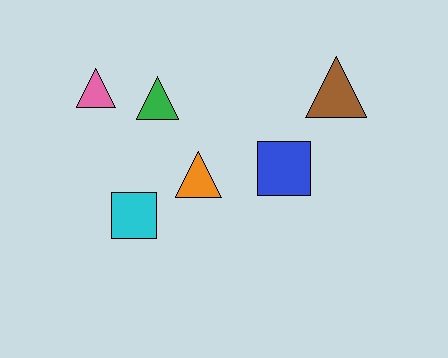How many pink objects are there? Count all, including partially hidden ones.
There is 1 pink object.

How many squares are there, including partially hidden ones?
There are 2 squares.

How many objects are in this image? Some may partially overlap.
There are 6 objects.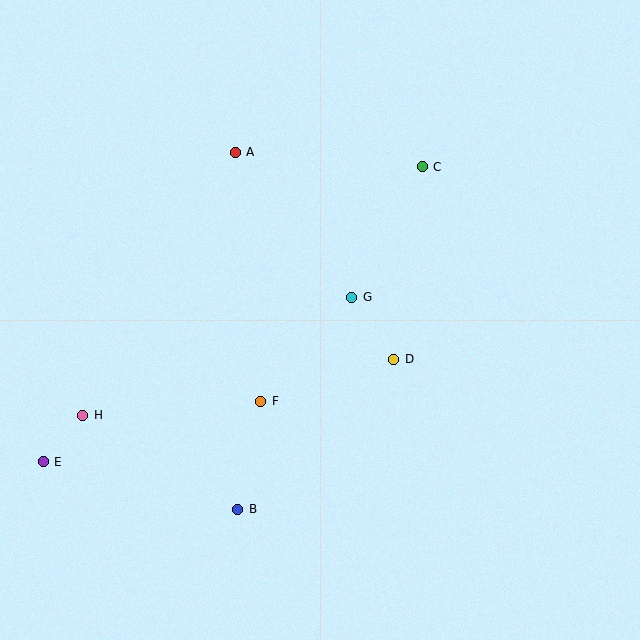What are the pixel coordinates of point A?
Point A is at (235, 152).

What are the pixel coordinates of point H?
Point H is at (83, 415).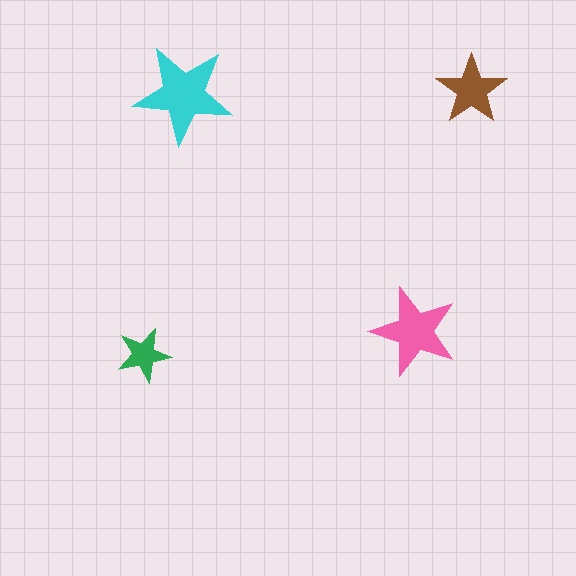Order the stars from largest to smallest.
the cyan one, the pink one, the brown one, the green one.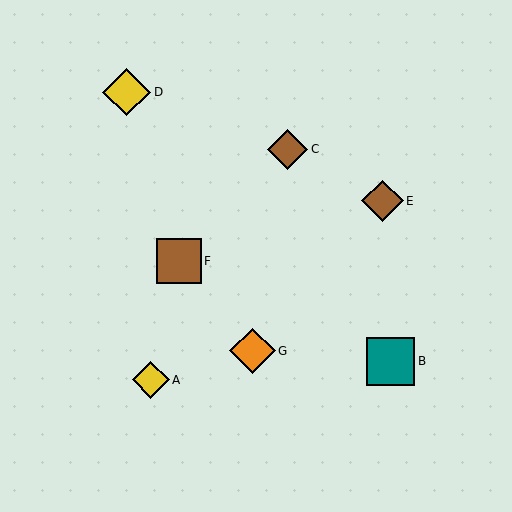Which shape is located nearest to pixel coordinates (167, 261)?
The brown square (labeled F) at (179, 261) is nearest to that location.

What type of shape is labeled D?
Shape D is a yellow diamond.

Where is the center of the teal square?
The center of the teal square is at (391, 361).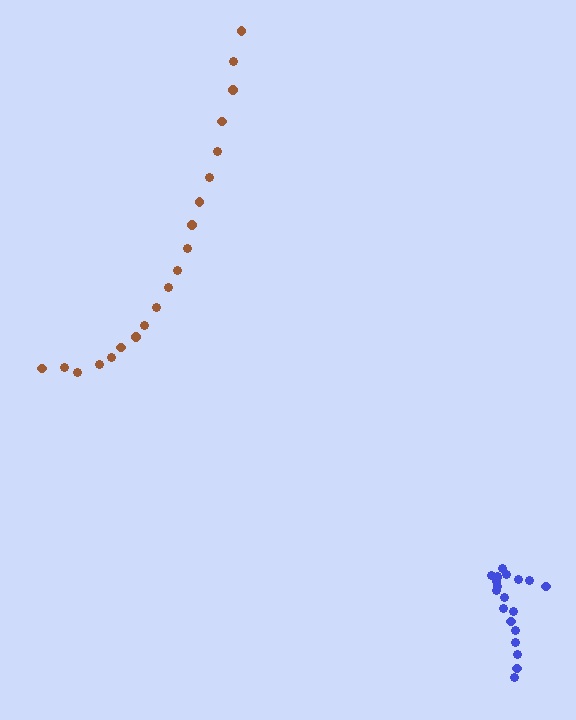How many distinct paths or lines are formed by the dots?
There are 2 distinct paths.